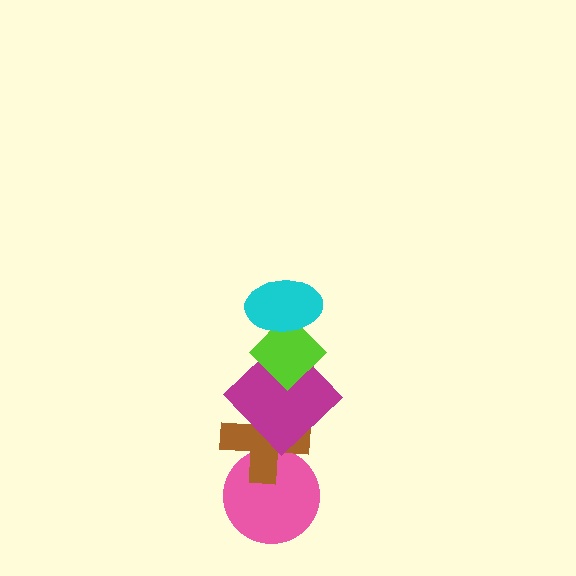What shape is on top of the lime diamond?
The cyan ellipse is on top of the lime diamond.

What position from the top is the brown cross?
The brown cross is 4th from the top.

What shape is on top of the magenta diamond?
The lime diamond is on top of the magenta diamond.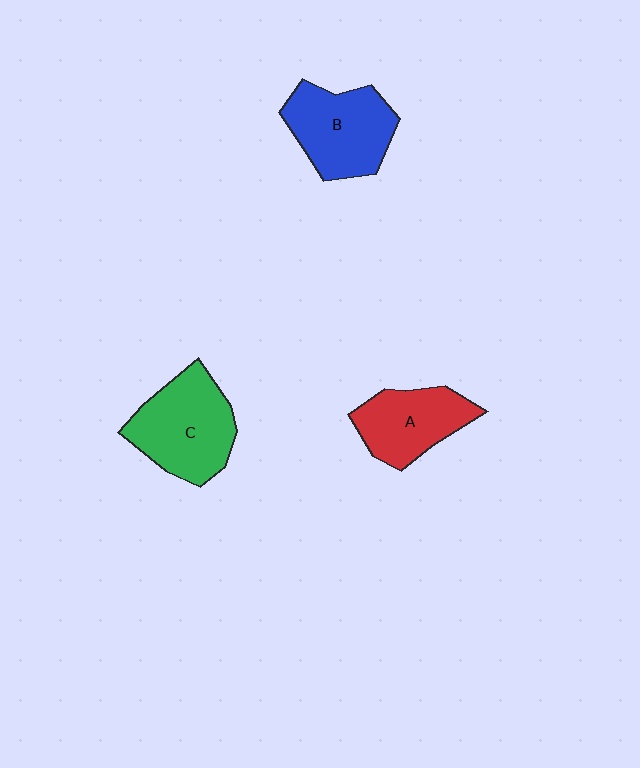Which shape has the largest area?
Shape C (green).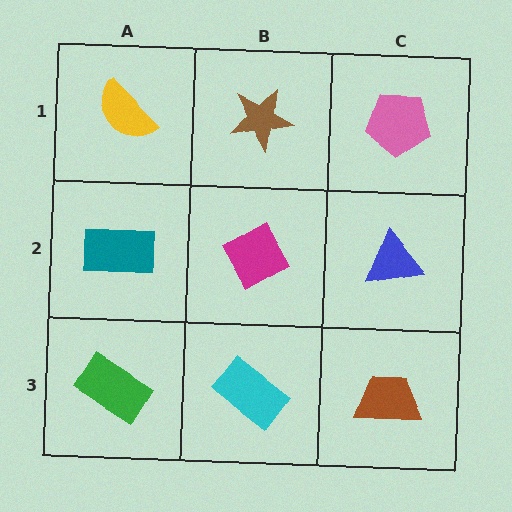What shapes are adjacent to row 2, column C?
A pink pentagon (row 1, column C), a brown trapezoid (row 3, column C), a magenta diamond (row 2, column B).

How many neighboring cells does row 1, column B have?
3.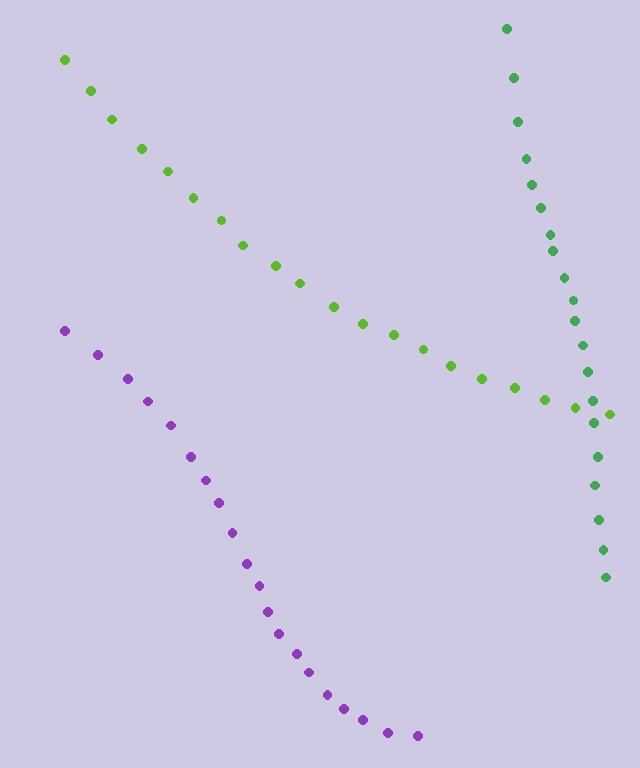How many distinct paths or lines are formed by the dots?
There are 3 distinct paths.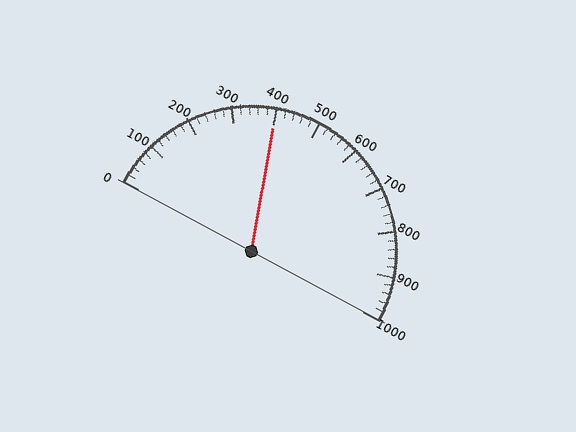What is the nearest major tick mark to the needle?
The nearest major tick mark is 400.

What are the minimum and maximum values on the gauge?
The gauge ranges from 0 to 1000.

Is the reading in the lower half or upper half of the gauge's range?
The reading is in the lower half of the range (0 to 1000).